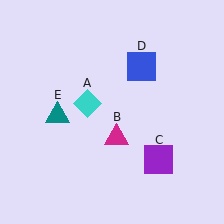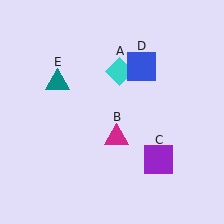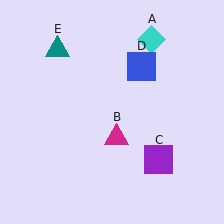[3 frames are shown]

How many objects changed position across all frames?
2 objects changed position: cyan diamond (object A), teal triangle (object E).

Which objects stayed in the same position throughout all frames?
Magenta triangle (object B) and purple square (object C) and blue square (object D) remained stationary.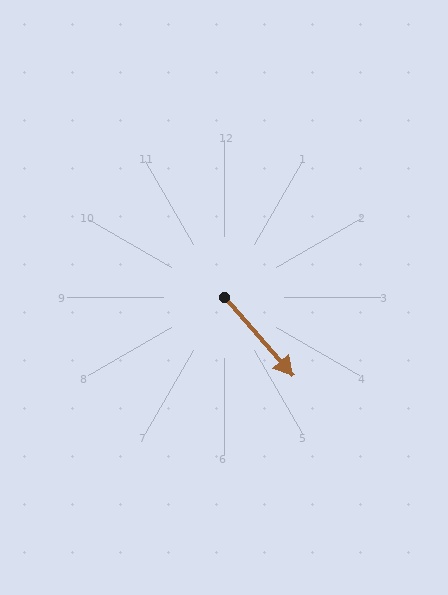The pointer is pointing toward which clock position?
Roughly 5 o'clock.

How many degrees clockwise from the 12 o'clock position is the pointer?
Approximately 139 degrees.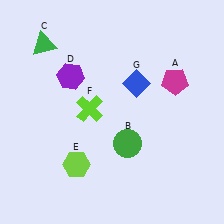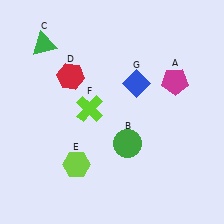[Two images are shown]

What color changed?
The hexagon (D) changed from purple in Image 1 to red in Image 2.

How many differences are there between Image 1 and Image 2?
There is 1 difference between the two images.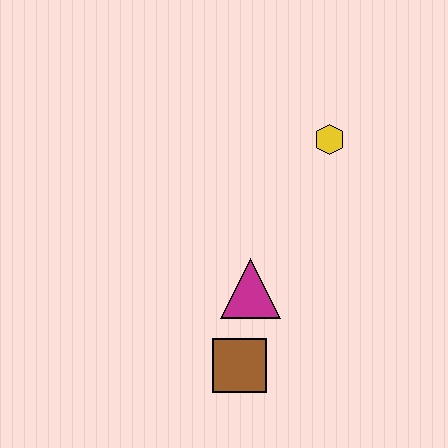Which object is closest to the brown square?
The magenta triangle is closest to the brown square.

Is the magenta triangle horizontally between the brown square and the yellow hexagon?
Yes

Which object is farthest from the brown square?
The yellow hexagon is farthest from the brown square.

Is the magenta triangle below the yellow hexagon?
Yes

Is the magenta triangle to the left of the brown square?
No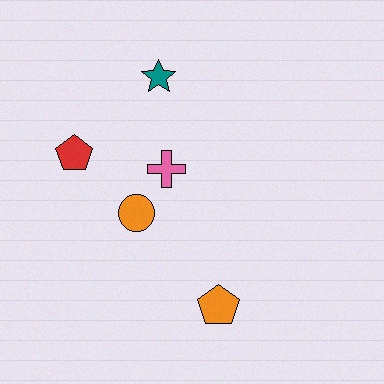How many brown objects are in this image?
There are no brown objects.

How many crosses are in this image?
There is 1 cross.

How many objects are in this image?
There are 5 objects.